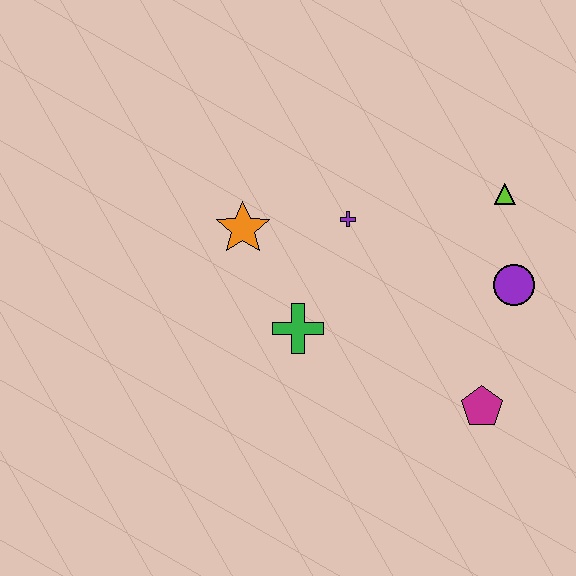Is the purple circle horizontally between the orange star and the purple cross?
No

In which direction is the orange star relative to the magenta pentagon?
The orange star is to the left of the magenta pentagon.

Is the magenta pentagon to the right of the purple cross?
Yes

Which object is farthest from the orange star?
The magenta pentagon is farthest from the orange star.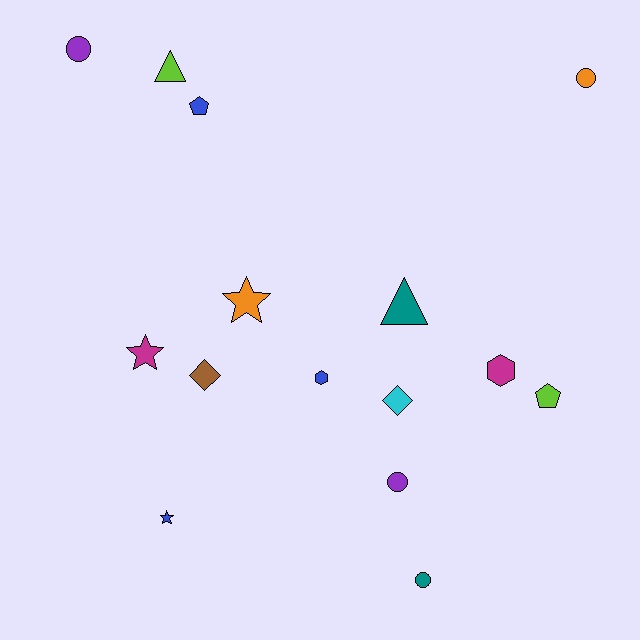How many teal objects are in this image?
There are 2 teal objects.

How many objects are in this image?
There are 15 objects.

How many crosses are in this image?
There are no crosses.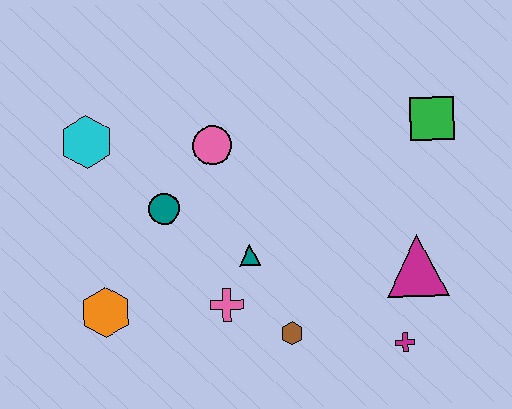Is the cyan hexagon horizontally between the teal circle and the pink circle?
No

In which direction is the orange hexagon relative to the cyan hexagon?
The orange hexagon is below the cyan hexagon.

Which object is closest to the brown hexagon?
The pink cross is closest to the brown hexagon.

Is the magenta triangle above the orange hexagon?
Yes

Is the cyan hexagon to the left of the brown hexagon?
Yes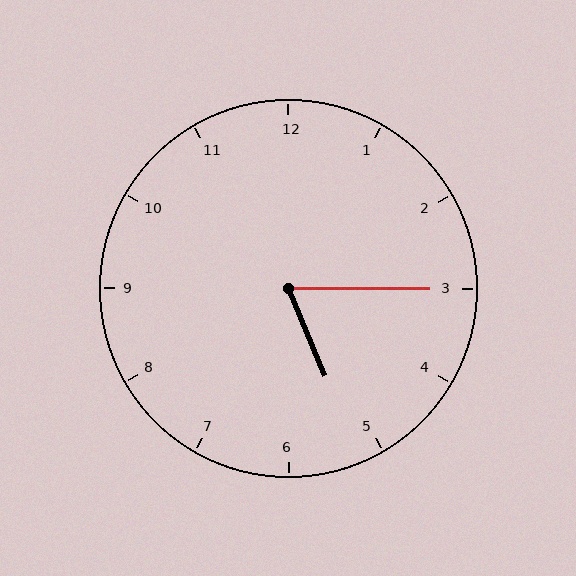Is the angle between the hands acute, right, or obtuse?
It is acute.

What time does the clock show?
5:15.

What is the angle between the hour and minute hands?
Approximately 68 degrees.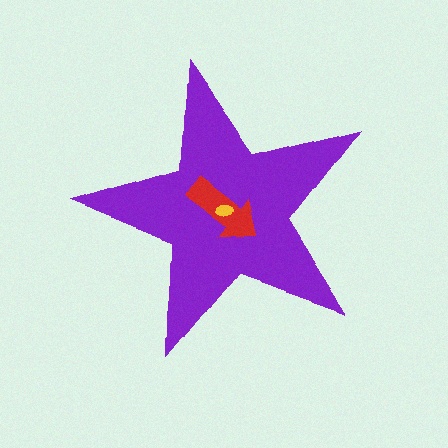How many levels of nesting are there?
3.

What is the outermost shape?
The purple star.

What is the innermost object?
The yellow ellipse.